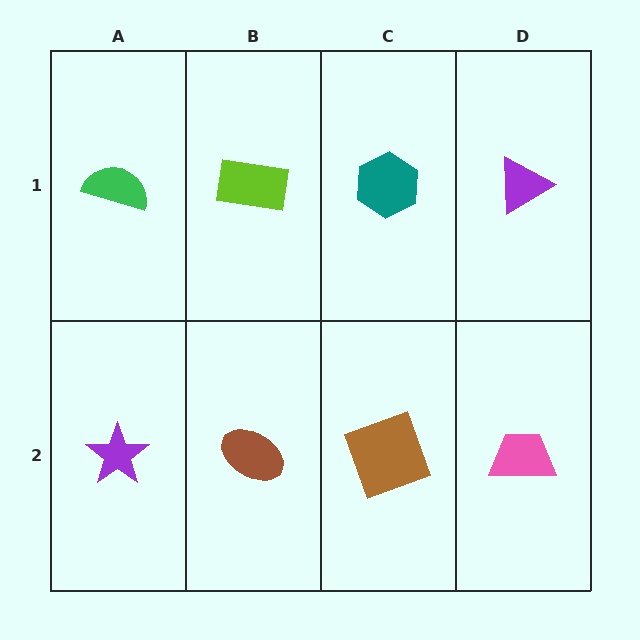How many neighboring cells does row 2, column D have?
2.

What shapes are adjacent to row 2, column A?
A green semicircle (row 1, column A), a brown ellipse (row 2, column B).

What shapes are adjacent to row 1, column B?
A brown ellipse (row 2, column B), a green semicircle (row 1, column A), a teal hexagon (row 1, column C).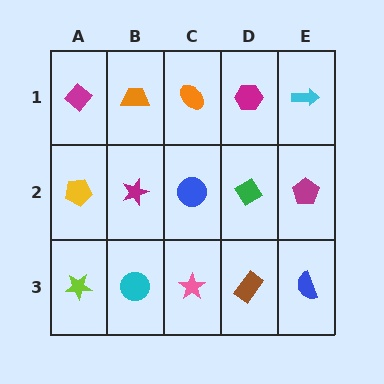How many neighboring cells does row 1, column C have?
3.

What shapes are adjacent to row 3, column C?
A blue circle (row 2, column C), a cyan circle (row 3, column B), a brown rectangle (row 3, column D).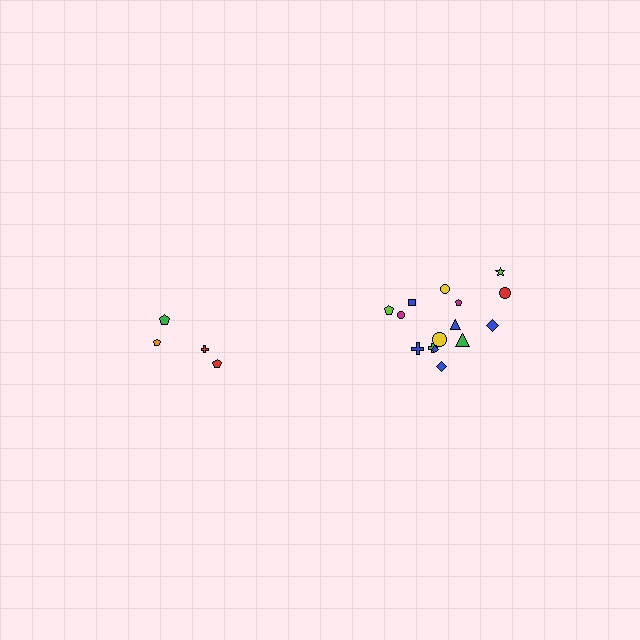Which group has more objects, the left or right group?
The right group.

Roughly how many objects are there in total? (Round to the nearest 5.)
Roughly 20 objects in total.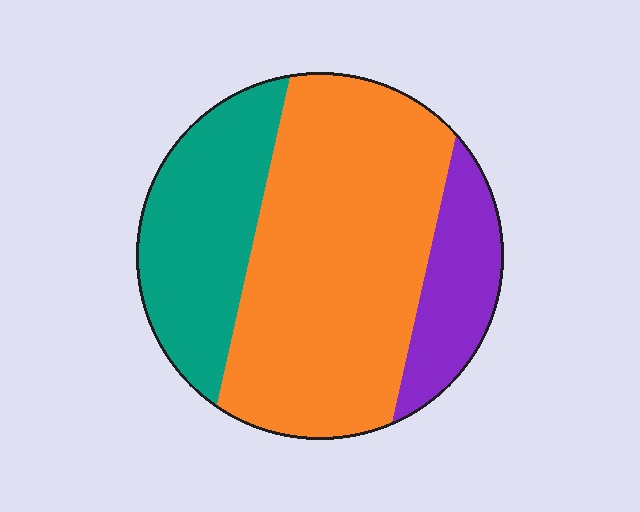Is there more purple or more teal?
Teal.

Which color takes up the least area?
Purple, at roughly 15%.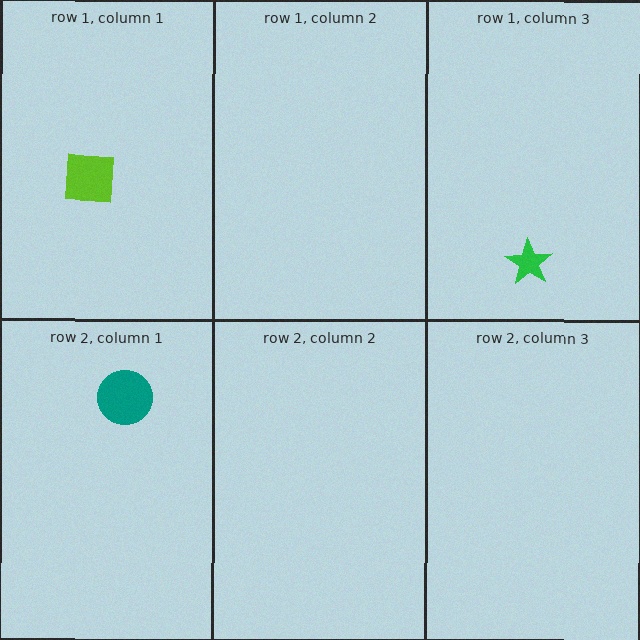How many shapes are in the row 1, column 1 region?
1.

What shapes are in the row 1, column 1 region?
The lime square.